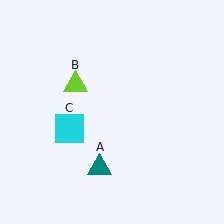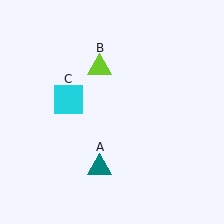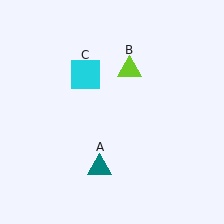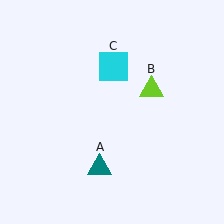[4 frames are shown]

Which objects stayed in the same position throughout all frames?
Teal triangle (object A) remained stationary.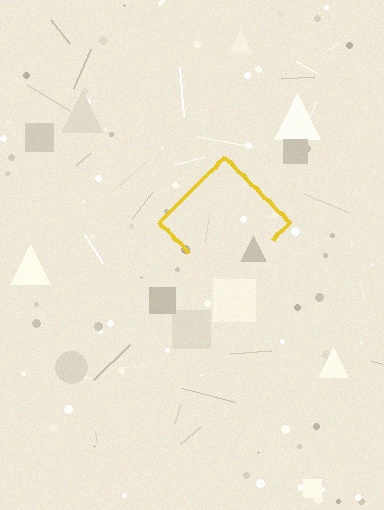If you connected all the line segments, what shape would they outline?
They would outline a diamond.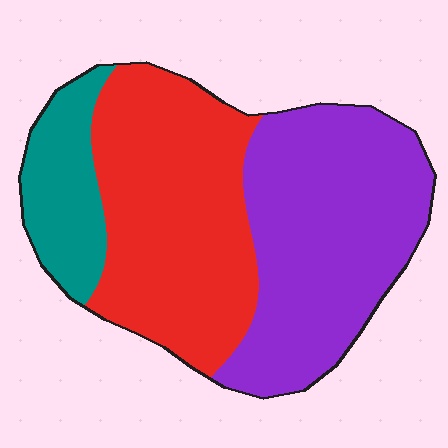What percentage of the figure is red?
Red covers roughly 40% of the figure.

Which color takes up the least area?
Teal, at roughly 15%.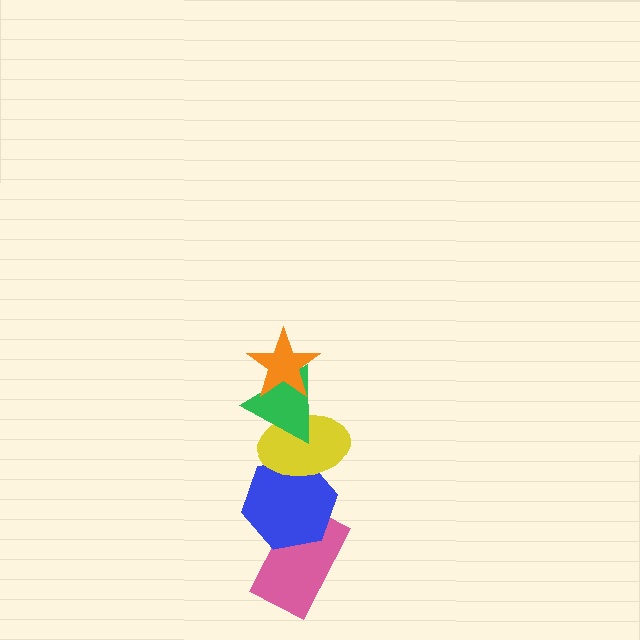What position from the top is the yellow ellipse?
The yellow ellipse is 3rd from the top.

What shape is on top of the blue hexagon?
The yellow ellipse is on top of the blue hexagon.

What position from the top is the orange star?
The orange star is 1st from the top.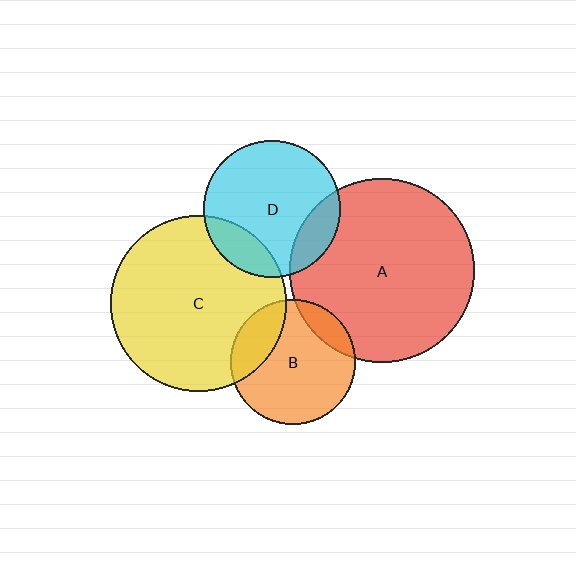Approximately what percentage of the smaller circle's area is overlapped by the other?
Approximately 15%.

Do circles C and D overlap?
Yes.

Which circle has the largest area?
Circle A (red).